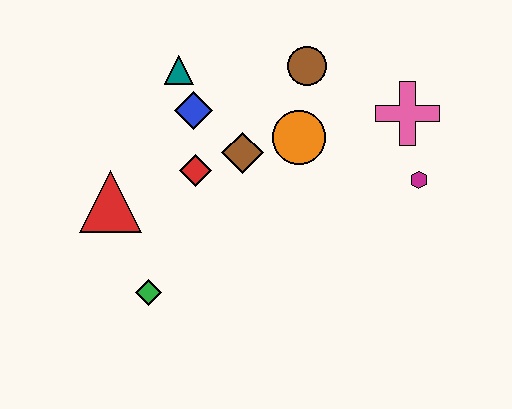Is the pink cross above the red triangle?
Yes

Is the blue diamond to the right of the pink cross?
No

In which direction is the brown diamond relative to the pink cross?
The brown diamond is to the left of the pink cross.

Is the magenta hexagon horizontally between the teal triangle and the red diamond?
No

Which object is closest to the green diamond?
The red triangle is closest to the green diamond.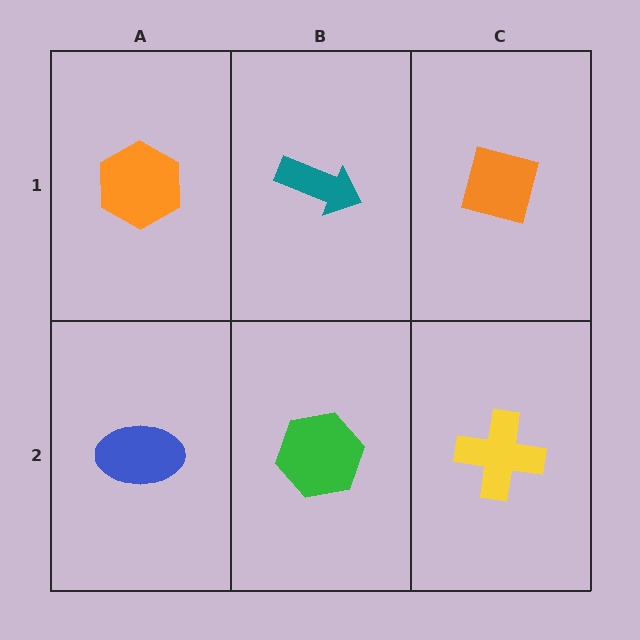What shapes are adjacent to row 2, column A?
An orange hexagon (row 1, column A), a green hexagon (row 2, column B).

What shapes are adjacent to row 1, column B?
A green hexagon (row 2, column B), an orange hexagon (row 1, column A), an orange square (row 1, column C).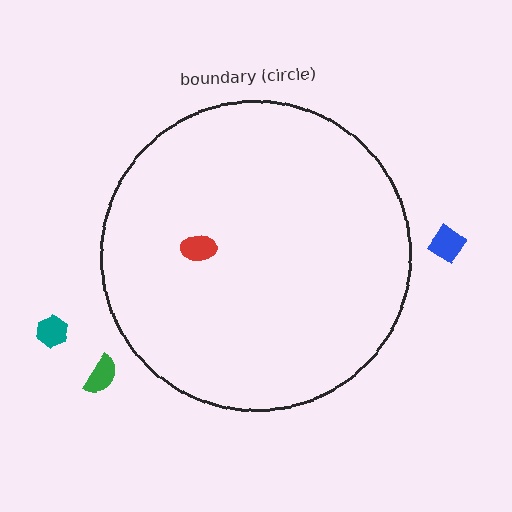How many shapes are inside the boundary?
1 inside, 3 outside.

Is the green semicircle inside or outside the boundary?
Outside.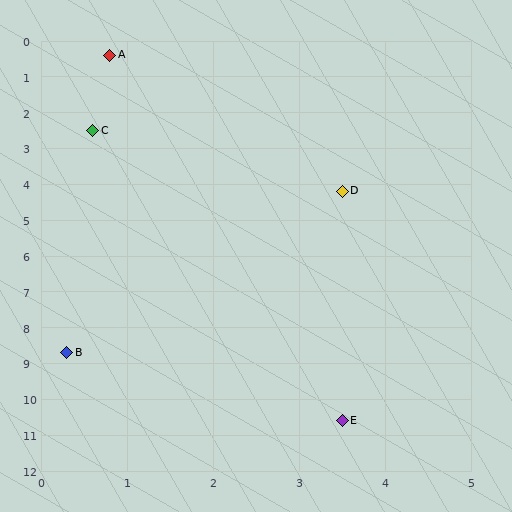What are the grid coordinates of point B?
Point B is at approximately (0.3, 8.7).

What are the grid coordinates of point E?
Point E is at approximately (3.5, 10.6).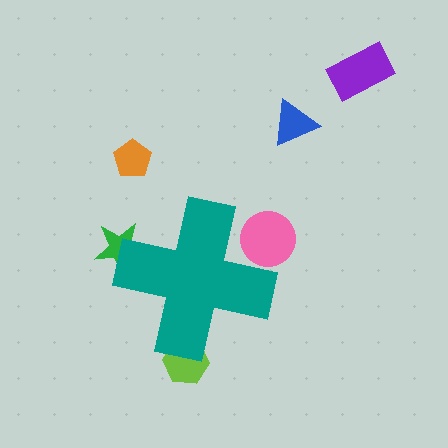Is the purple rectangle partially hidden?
No, the purple rectangle is fully visible.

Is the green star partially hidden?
Yes, the green star is partially hidden behind the teal cross.